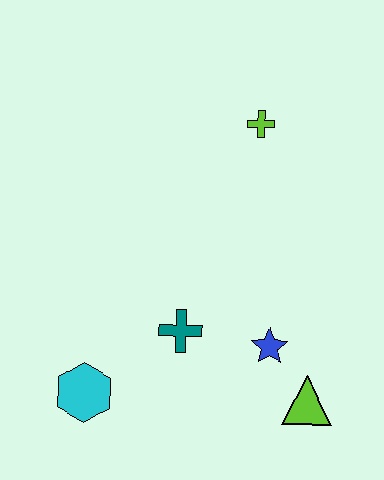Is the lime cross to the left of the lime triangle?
Yes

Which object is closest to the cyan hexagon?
The teal cross is closest to the cyan hexagon.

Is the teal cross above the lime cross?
No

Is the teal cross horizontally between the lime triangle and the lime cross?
No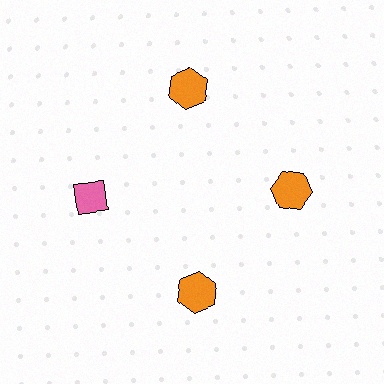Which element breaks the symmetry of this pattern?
The pink diamond at roughly the 9 o'clock position breaks the symmetry. All other shapes are orange hexagons.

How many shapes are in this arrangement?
There are 4 shapes arranged in a ring pattern.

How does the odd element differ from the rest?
It differs in both color (pink instead of orange) and shape (diamond instead of hexagon).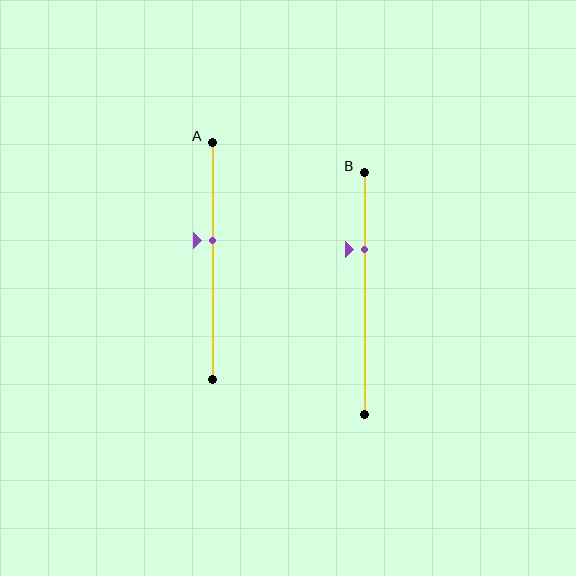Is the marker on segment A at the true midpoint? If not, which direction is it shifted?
No, the marker on segment A is shifted upward by about 9% of the segment length.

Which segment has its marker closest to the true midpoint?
Segment A has its marker closest to the true midpoint.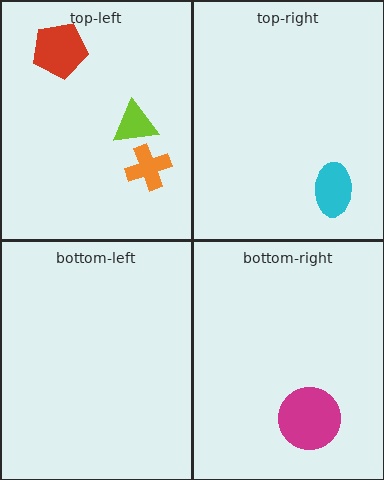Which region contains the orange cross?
The top-left region.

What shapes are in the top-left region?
The orange cross, the red pentagon, the lime triangle.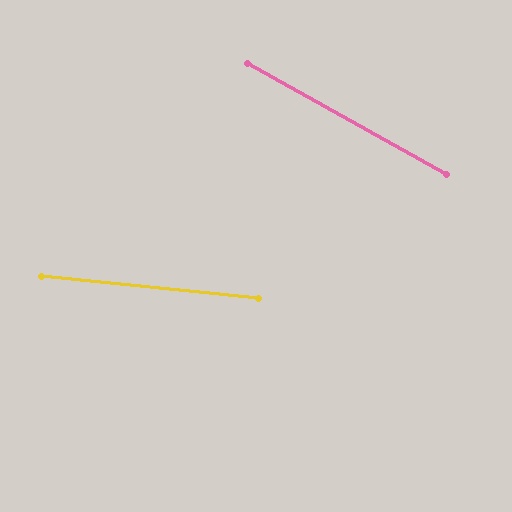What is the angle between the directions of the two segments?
Approximately 23 degrees.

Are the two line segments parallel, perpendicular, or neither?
Neither parallel nor perpendicular — they differ by about 23°.